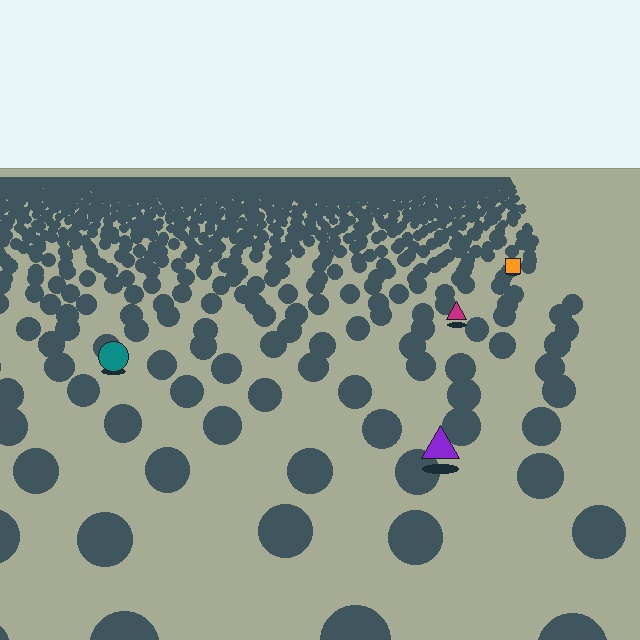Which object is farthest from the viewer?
The orange square is farthest from the viewer. It appears smaller and the ground texture around it is denser.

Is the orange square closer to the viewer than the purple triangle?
No. The purple triangle is closer — you can tell from the texture gradient: the ground texture is coarser near it.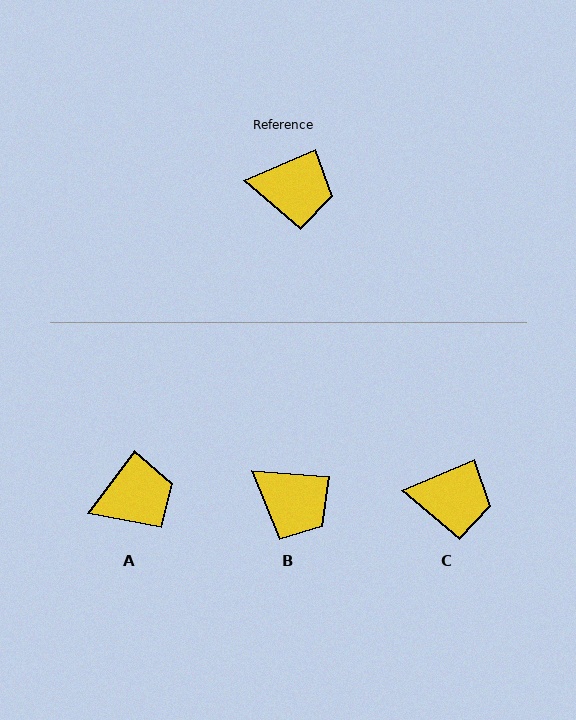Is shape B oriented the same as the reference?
No, it is off by about 28 degrees.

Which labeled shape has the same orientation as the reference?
C.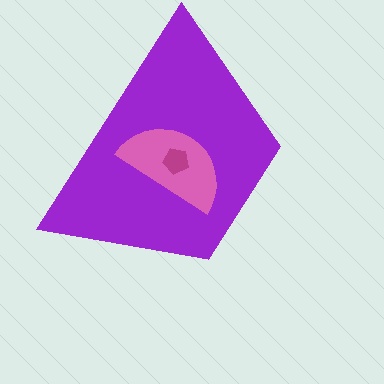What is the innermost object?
The magenta pentagon.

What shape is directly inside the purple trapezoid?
The pink semicircle.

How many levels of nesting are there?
3.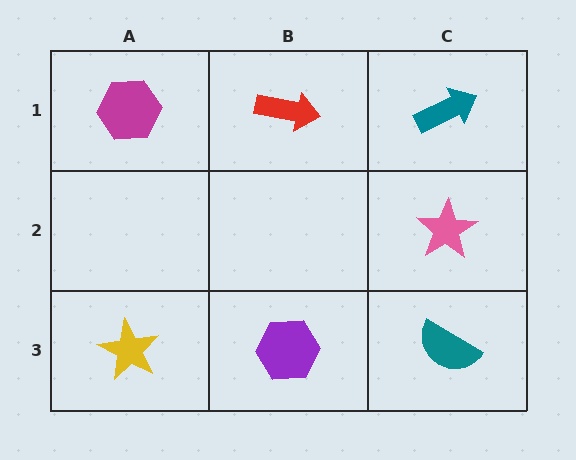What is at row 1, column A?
A magenta hexagon.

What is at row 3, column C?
A teal semicircle.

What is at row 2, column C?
A pink star.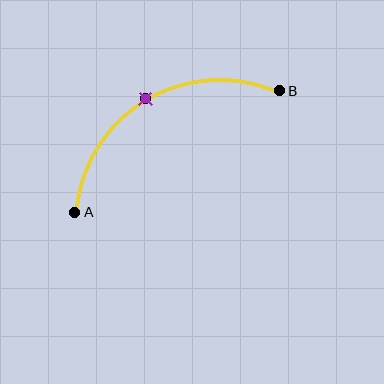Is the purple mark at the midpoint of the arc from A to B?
Yes. The purple mark lies on the arc at equal arc-length from both A and B — it is the arc midpoint.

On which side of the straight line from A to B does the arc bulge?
The arc bulges above the straight line connecting A and B.